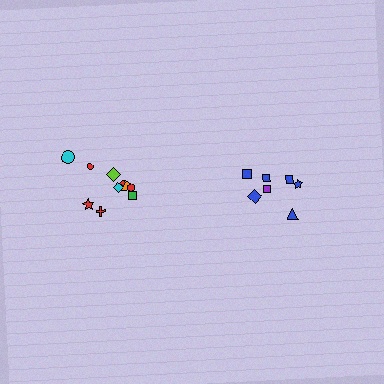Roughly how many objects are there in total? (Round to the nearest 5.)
Roughly 15 objects in total.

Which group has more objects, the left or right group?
The left group.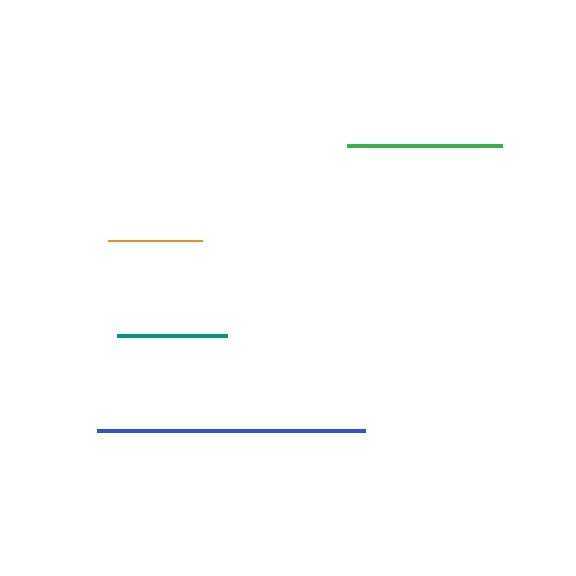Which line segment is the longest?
The blue line is the longest at approximately 268 pixels.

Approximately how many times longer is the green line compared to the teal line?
The green line is approximately 1.4 times the length of the teal line.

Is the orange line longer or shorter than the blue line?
The blue line is longer than the orange line.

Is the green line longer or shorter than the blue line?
The blue line is longer than the green line.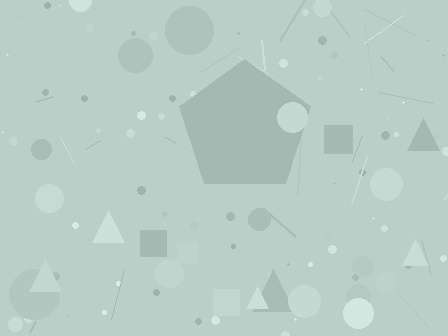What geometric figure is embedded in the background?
A pentagon is embedded in the background.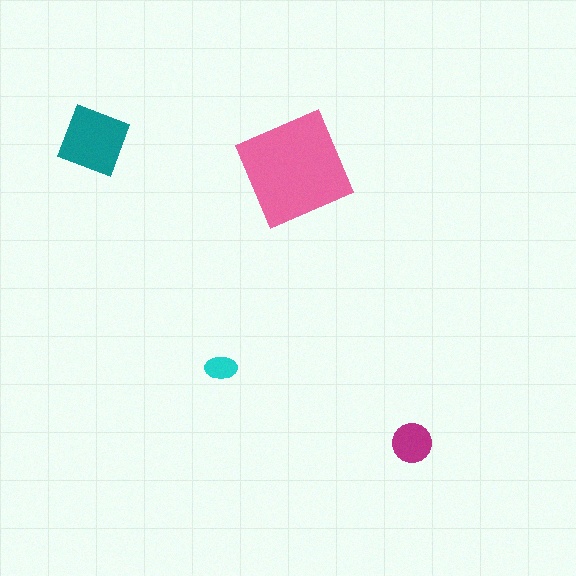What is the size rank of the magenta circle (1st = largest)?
3rd.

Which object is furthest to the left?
The teal diamond is leftmost.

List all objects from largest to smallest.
The pink square, the teal diamond, the magenta circle, the cyan ellipse.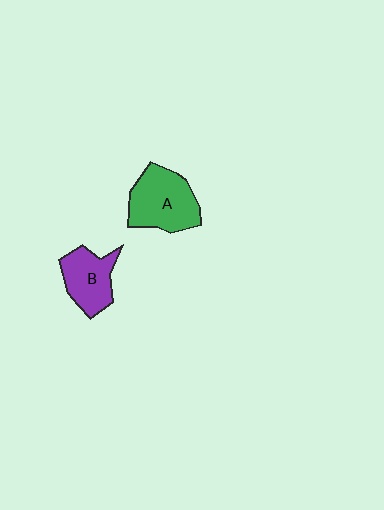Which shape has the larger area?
Shape A (green).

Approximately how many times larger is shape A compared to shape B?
Approximately 1.3 times.